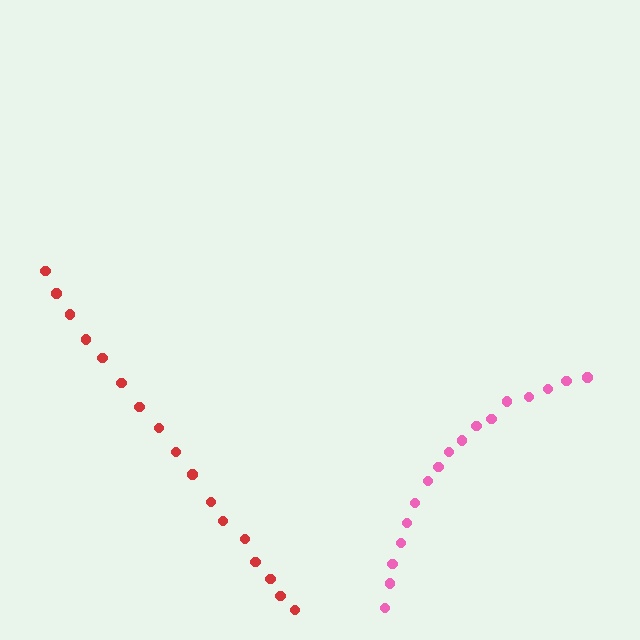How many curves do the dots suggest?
There are 2 distinct paths.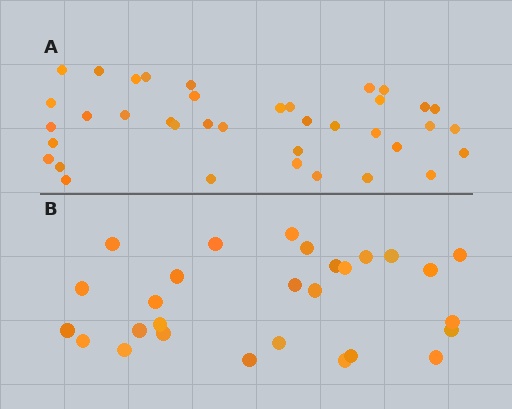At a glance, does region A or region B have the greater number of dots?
Region A (the top region) has more dots.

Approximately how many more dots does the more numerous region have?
Region A has roughly 10 or so more dots than region B.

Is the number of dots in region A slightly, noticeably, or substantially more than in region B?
Region A has noticeably more, but not dramatically so. The ratio is roughly 1.4 to 1.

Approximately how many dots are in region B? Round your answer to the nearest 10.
About 30 dots. (The exact count is 28, which rounds to 30.)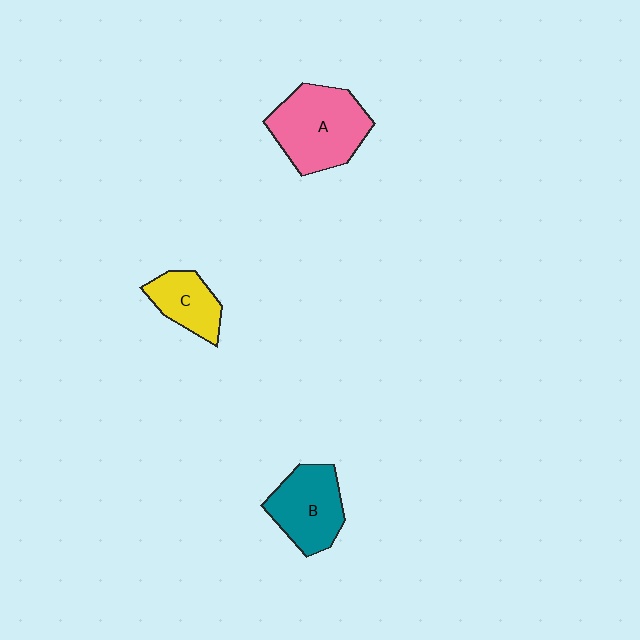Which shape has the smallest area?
Shape C (yellow).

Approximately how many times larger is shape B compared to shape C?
Approximately 1.5 times.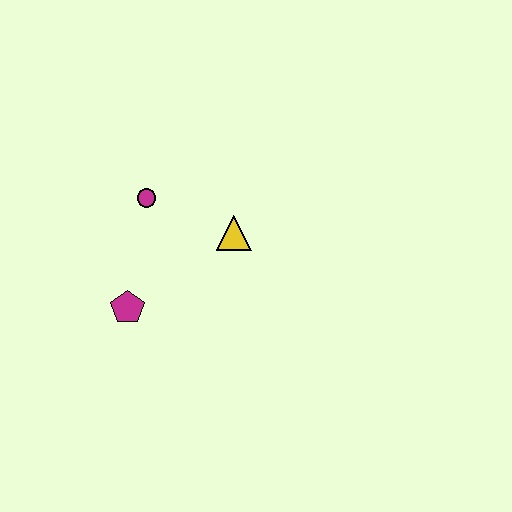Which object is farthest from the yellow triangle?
The magenta pentagon is farthest from the yellow triangle.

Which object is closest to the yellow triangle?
The magenta circle is closest to the yellow triangle.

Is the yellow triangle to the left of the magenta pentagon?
No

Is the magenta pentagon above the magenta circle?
No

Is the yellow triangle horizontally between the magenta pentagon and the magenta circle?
No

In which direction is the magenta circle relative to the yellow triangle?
The magenta circle is to the left of the yellow triangle.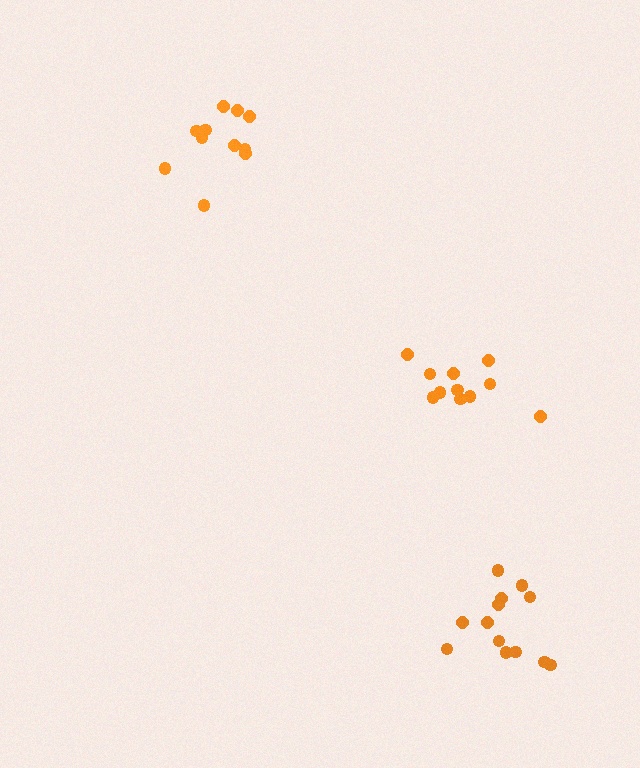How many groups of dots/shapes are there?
There are 3 groups.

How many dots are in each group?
Group 1: 11 dots, Group 2: 11 dots, Group 3: 13 dots (35 total).